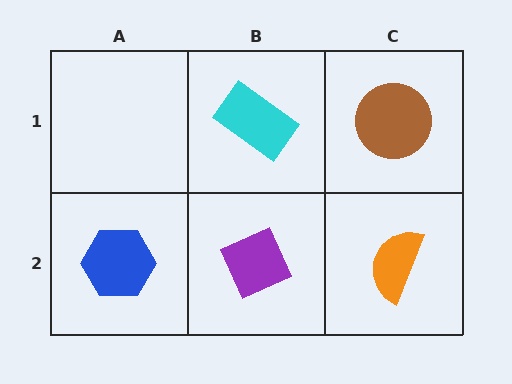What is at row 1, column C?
A brown circle.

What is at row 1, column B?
A cyan rectangle.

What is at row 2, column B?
A purple diamond.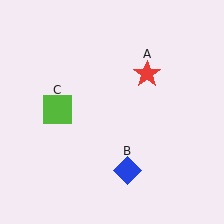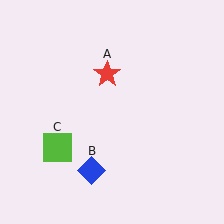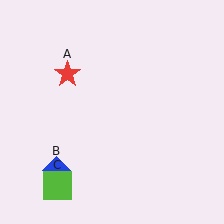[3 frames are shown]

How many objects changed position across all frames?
3 objects changed position: red star (object A), blue diamond (object B), lime square (object C).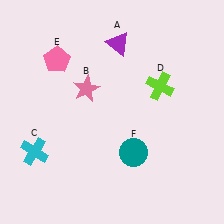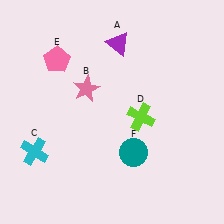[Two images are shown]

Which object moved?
The lime cross (D) moved down.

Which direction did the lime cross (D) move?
The lime cross (D) moved down.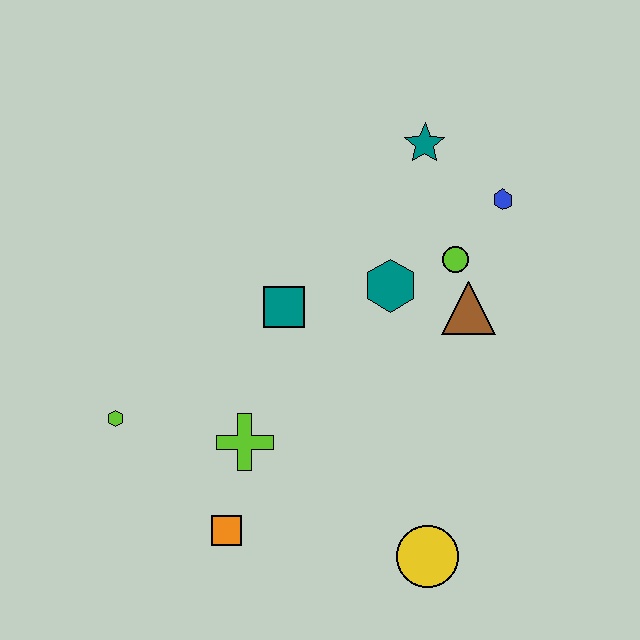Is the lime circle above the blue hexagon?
No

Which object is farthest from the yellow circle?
The teal star is farthest from the yellow circle.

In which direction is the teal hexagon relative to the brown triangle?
The teal hexagon is to the left of the brown triangle.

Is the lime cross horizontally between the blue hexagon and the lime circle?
No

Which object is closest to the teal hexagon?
The lime circle is closest to the teal hexagon.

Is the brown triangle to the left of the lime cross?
No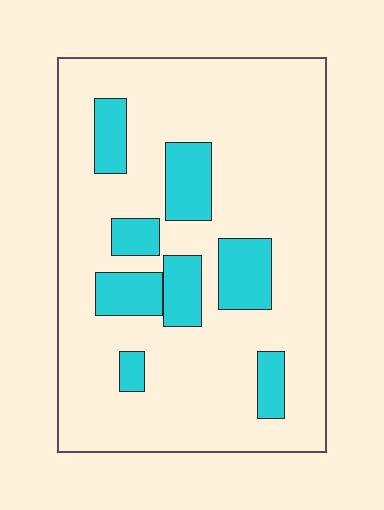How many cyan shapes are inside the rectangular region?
8.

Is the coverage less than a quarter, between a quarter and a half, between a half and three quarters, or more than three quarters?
Less than a quarter.